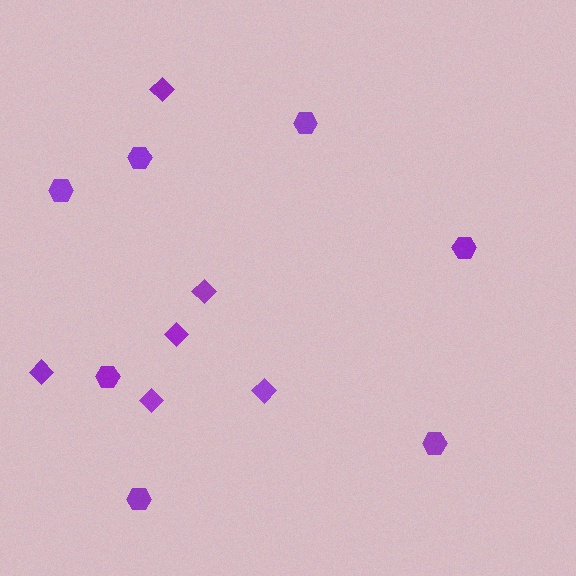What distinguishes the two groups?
There are 2 groups: one group of hexagons (7) and one group of diamonds (6).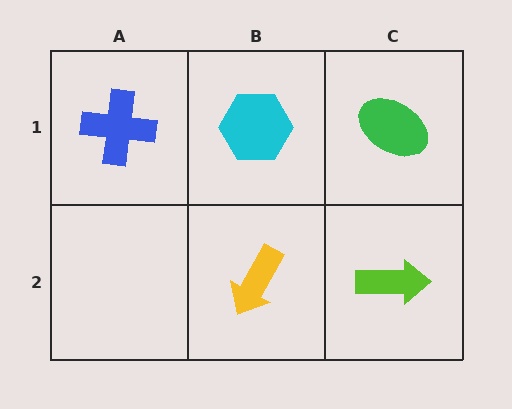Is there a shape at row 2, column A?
No, that cell is empty.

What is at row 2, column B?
A yellow arrow.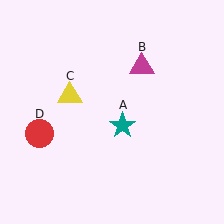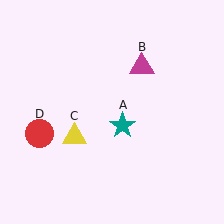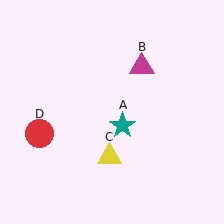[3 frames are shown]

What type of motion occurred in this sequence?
The yellow triangle (object C) rotated counterclockwise around the center of the scene.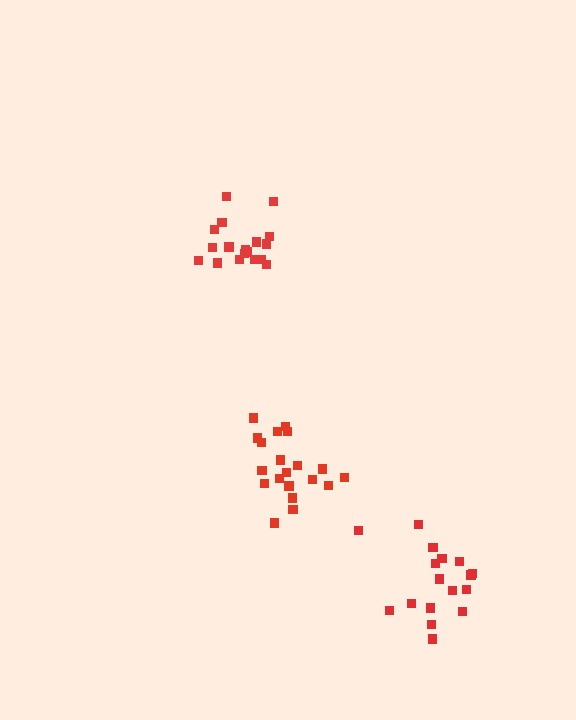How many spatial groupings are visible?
There are 3 spatial groupings.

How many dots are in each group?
Group 1: 20 dots, Group 2: 18 dots, Group 3: 19 dots (57 total).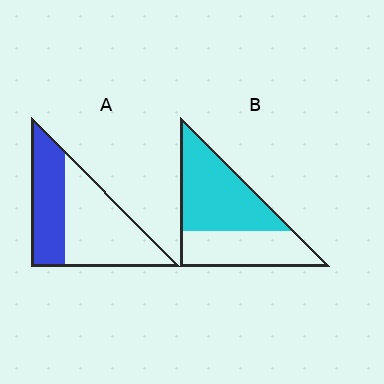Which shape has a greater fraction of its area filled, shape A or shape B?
Shape B.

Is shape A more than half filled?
No.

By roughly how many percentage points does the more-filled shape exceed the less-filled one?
By roughly 20 percentage points (B over A).